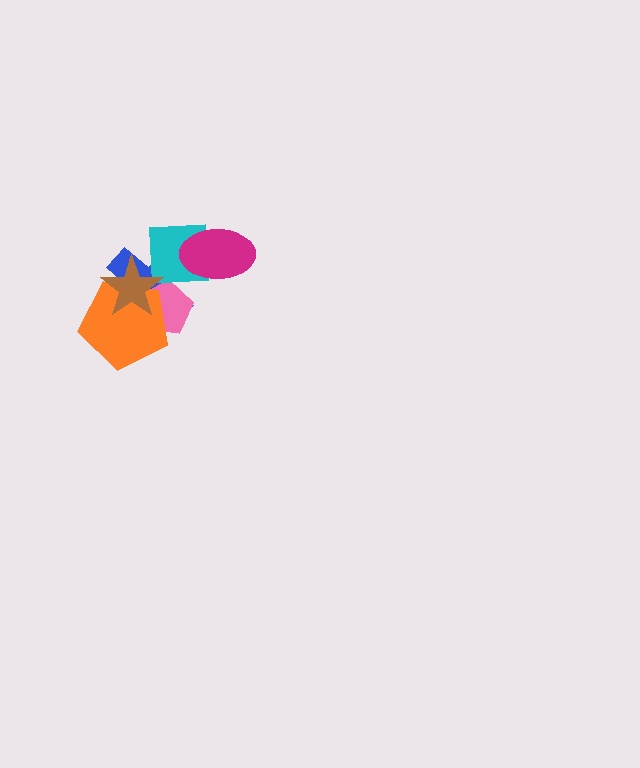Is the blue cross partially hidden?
Yes, it is partially covered by another shape.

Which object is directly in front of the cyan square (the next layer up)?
The magenta ellipse is directly in front of the cyan square.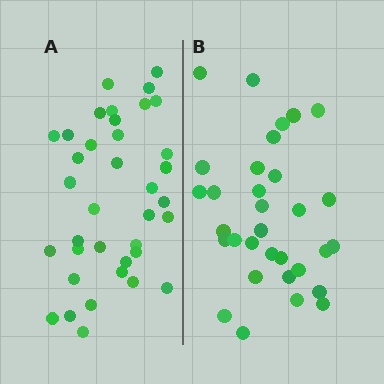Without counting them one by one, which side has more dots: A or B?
Region A (the left region) has more dots.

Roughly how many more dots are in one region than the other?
Region A has about 5 more dots than region B.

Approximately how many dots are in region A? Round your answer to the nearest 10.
About 40 dots. (The exact count is 37, which rounds to 40.)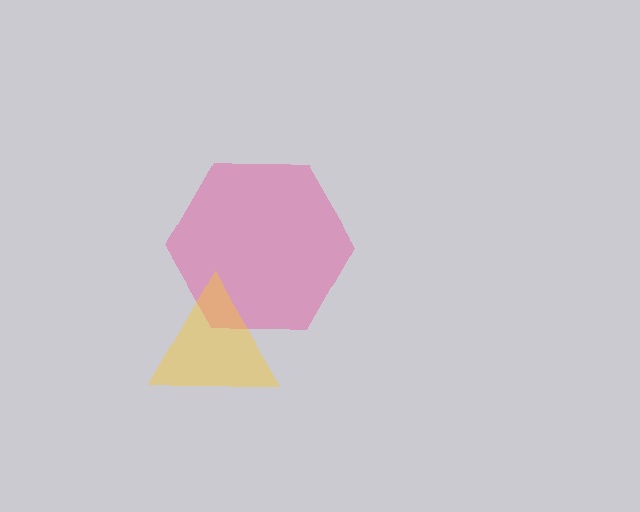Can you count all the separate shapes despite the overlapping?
Yes, there are 2 separate shapes.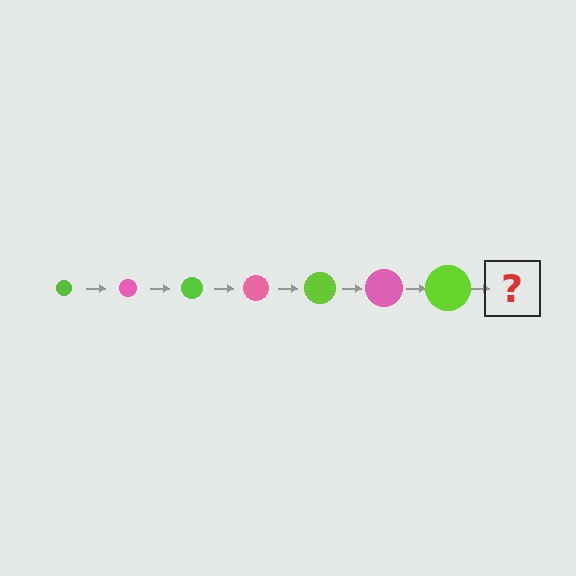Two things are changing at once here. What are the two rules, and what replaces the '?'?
The two rules are that the circle grows larger each step and the color cycles through lime and pink. The '?' should be a pink circle, larger than the previous one.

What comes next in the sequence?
The next element should be a pink circle, larger than the previous one.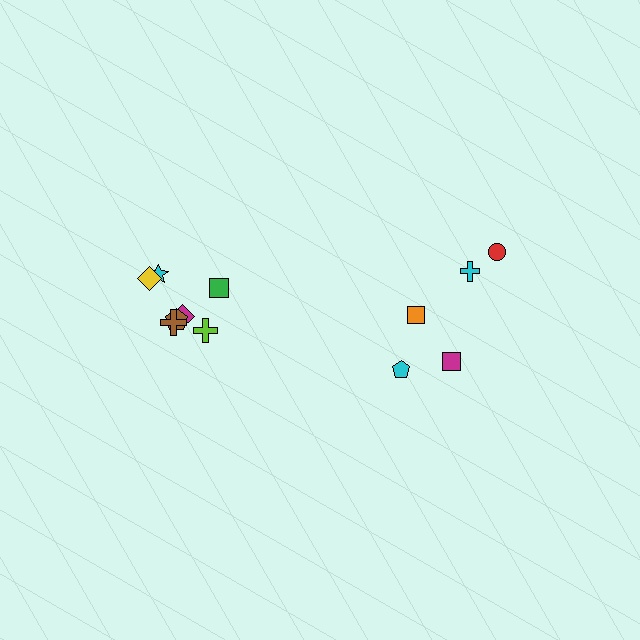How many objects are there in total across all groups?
There are 12 objects.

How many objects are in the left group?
There are 7 objects.